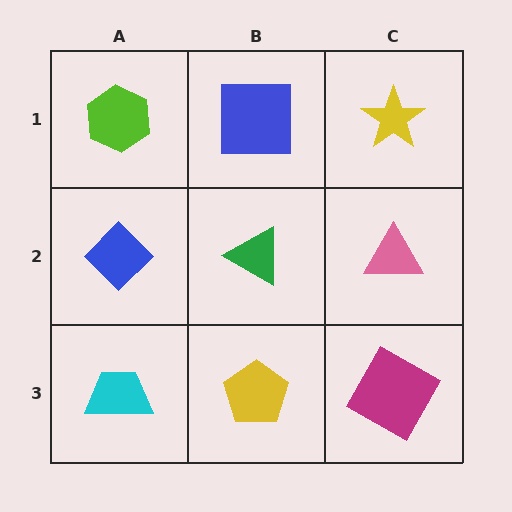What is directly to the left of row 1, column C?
A blue square.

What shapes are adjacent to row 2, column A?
A lime hexagon (row 1, column A), a cyan trapezoid (row 3, column A), a green triangle (row 2, column B).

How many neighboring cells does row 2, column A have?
3.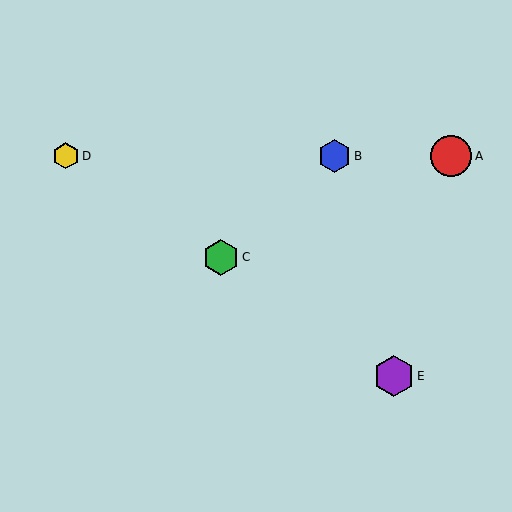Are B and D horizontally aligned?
Yes, both are at y≈156.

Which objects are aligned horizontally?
Objects A, B, D are aligned horizontally.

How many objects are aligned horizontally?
3 objects (A, B, D) are aligned horizontally.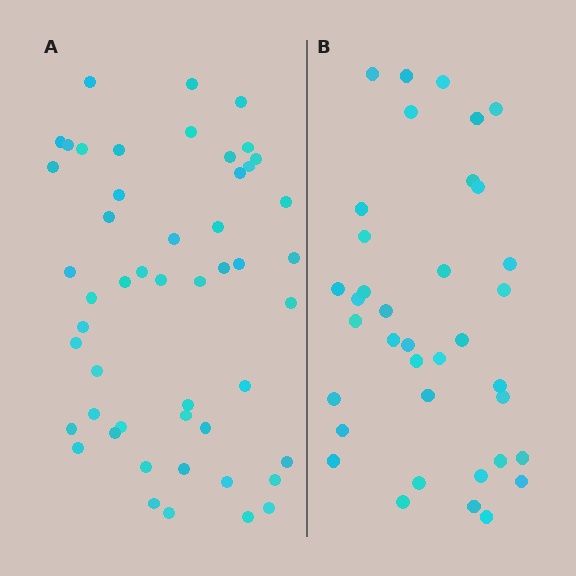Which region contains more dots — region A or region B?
Region A (the left region) has more dots.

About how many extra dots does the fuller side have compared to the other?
Region A has approximately 15 more dots than region B.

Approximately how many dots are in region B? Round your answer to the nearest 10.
About 40 dots. (The exact count is 37, which rounds to 40.)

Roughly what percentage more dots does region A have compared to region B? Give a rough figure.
About 35% more.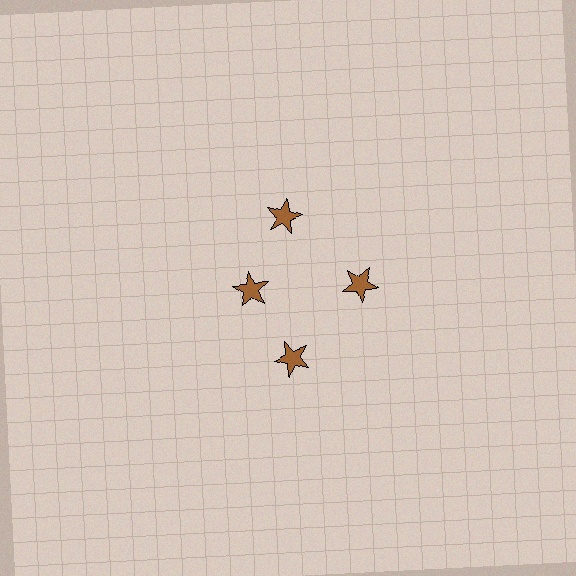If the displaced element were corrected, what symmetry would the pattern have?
It would have 4-fold rotational symmetry — the pattern would map onto itself every 90 degrees.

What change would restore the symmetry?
The symmetry would be restored by moving it outward, back onto the ring so that all 4 stars sit at equal angles and equal distance from the center.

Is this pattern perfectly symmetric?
No. The 4 brown stars are arranged in a ring, but one element near the 9 o'clock position is pulled inward toward the center, breaking the 4-fold rotational symmetry.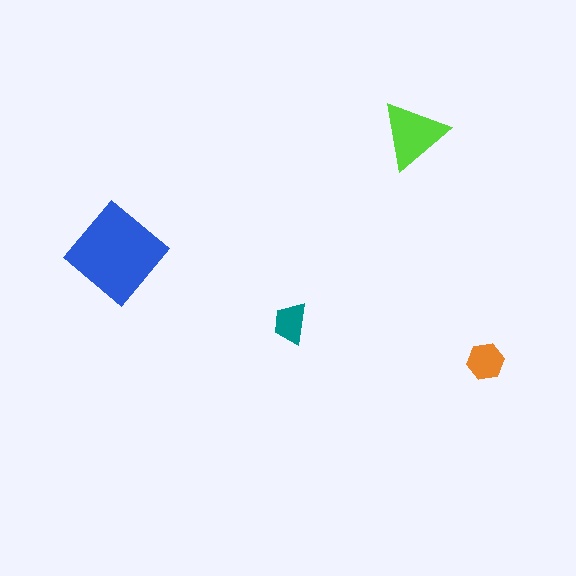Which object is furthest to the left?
The blue diamond is leftmost.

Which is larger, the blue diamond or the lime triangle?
The blue diamond.